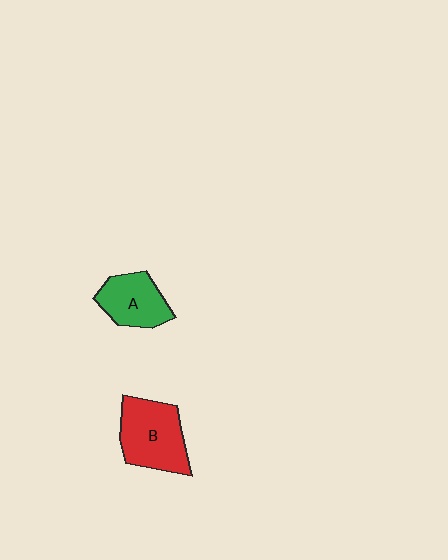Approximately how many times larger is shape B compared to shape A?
Approximately 1.4 times.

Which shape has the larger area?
Shape B (red).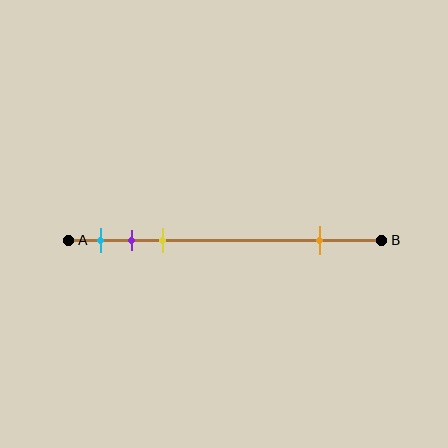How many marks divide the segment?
There are 4 marks dividing the segment.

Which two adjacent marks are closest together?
The purple and yellow marks are the closest adjacent pair.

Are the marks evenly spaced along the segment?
No, the marks are not evenly spaced.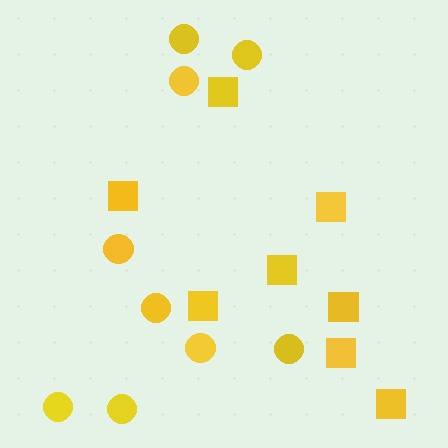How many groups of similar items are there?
There are 2 groups: one group of circles (9) and one group of squares (8).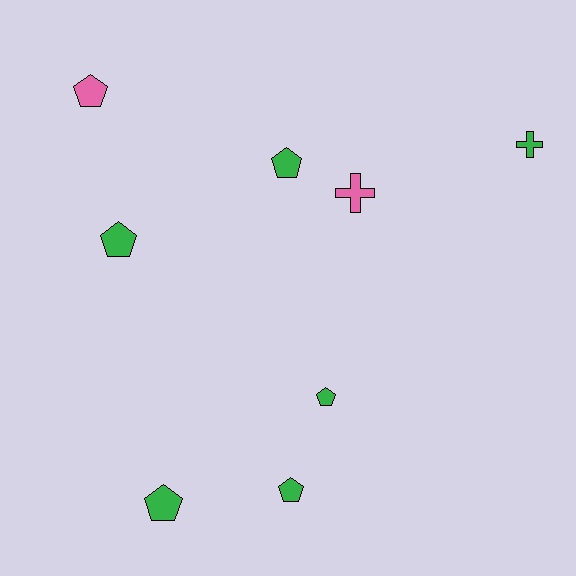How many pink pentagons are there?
There is 1 pink pentagon.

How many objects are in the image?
There are 8 objects.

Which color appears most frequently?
Green, with 6 objects.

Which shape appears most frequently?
Pentagon, with 6 objects.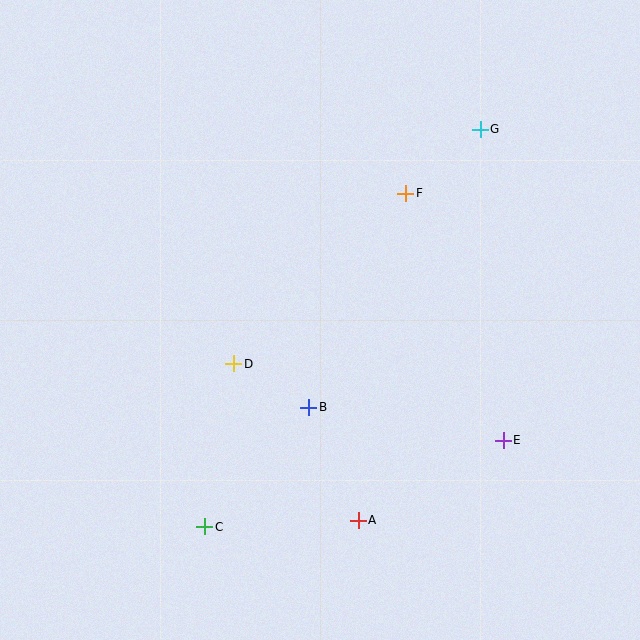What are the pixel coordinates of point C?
Point C is at (204, 527).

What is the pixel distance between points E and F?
The distance between E and F is 265 pixels.